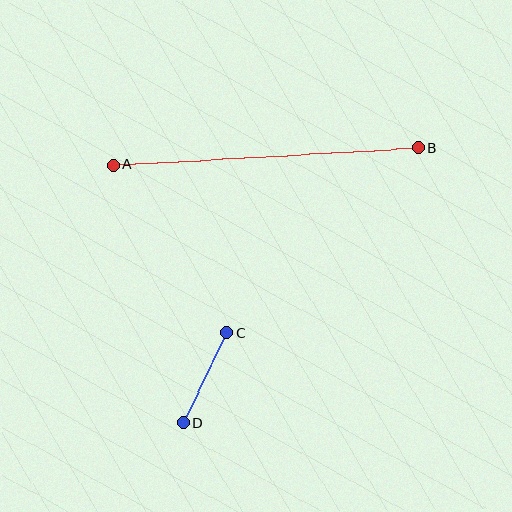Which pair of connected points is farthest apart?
Points A and B are farthest apart.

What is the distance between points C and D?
The distance is approximately 99 pixels.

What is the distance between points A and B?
The distance is approximately 305 pixels.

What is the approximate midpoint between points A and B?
The midpoint is at approximately (266, 156) pixels.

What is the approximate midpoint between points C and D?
The midpoint is at approximately (205, 378) pixels.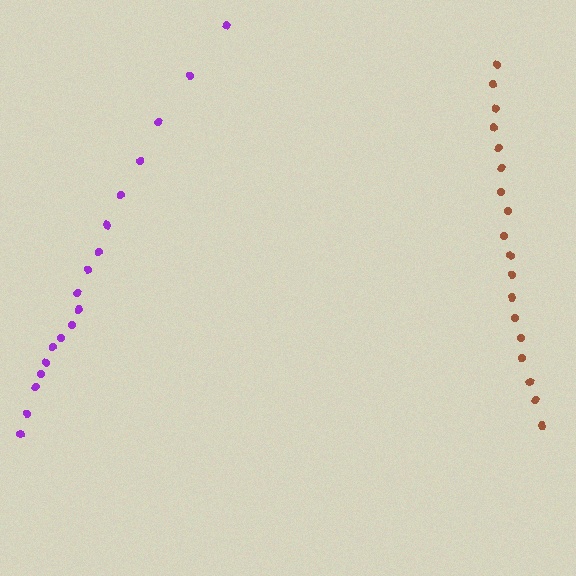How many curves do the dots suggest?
There are 2 distinct paths.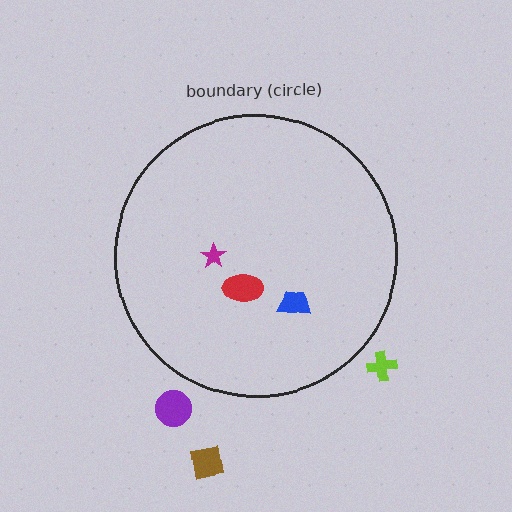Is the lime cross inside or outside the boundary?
Outside.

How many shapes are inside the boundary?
3 inside, 3 outside.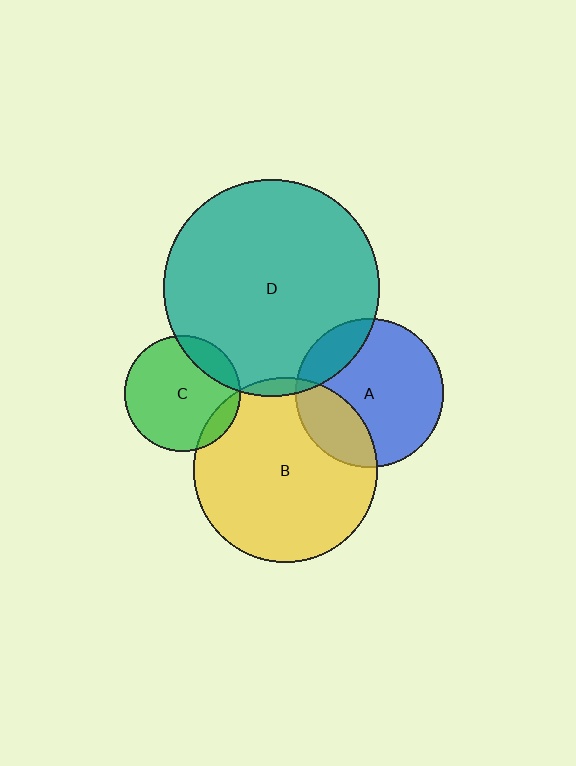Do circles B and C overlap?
Yes.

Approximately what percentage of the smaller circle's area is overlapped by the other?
Approximately 10%.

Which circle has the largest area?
Circle D (teal).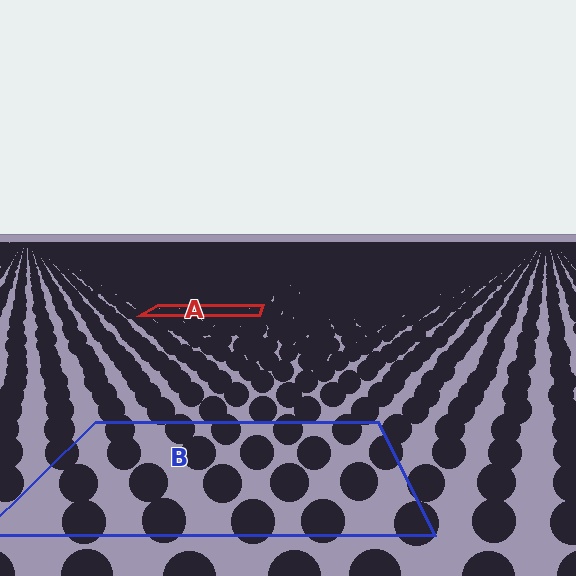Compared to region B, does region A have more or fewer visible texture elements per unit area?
Region A has more texture elements per unit area — they are packed more densely because it is farther away.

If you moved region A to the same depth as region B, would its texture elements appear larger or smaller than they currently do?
They would appear larger. At a closer depth, the same texture elements are projected at a bigger on-screen size.